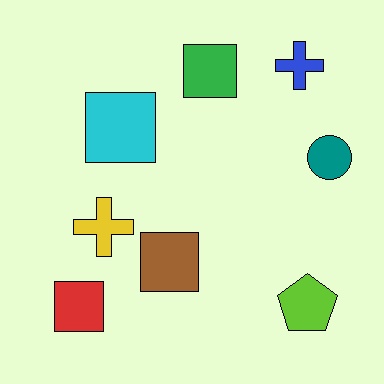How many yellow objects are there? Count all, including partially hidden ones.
There is 1 yellow object.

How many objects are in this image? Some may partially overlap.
There are 8 objects.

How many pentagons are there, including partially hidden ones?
There is 1 pentagon.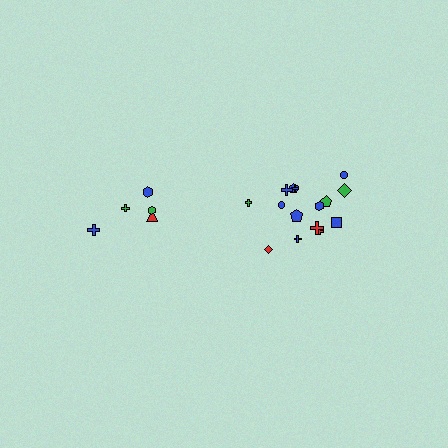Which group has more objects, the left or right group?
The right group.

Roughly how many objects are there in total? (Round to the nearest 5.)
Roughly 20 objects in total.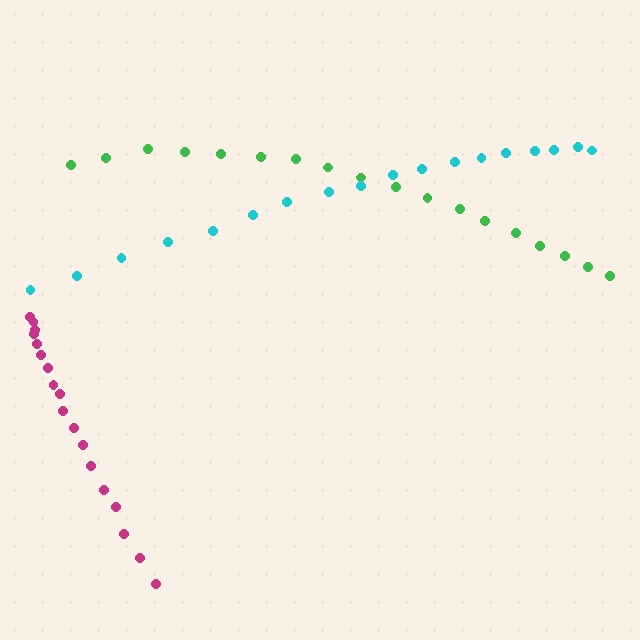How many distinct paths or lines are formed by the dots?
There are 3 distinct paths.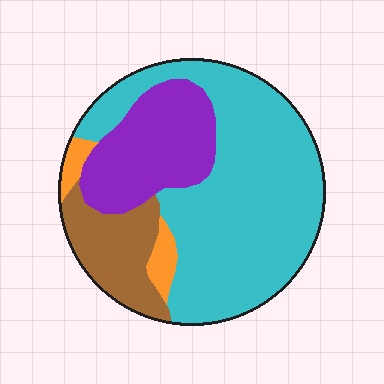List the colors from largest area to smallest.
From largest to smallest: cyan, purple, brown, orange.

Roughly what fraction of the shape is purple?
Purple covers around 20% of the shape.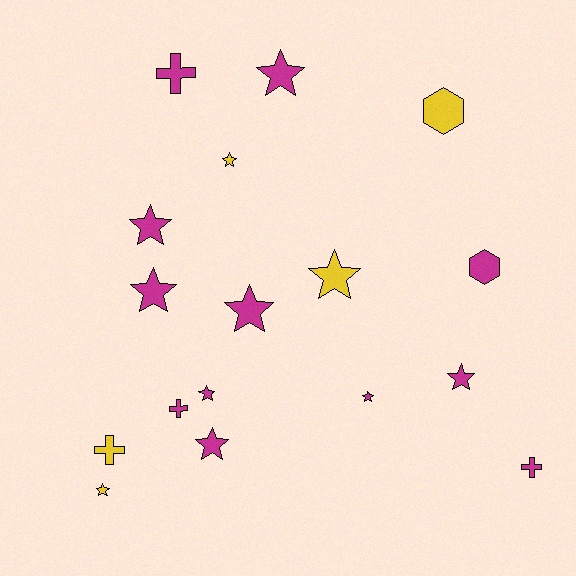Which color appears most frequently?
Magenta, with 12 objects.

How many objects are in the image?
There are 17 objects.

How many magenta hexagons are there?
There is 1 magenta hexagon.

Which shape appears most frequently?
Star, with 11 objects.